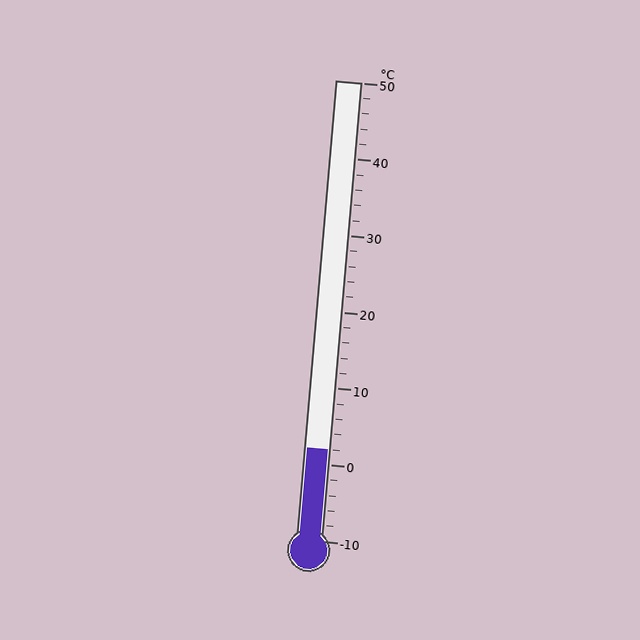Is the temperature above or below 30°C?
The temperature is below 30°C.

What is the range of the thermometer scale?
The thermometer scale ranges from -10°C to 50°C.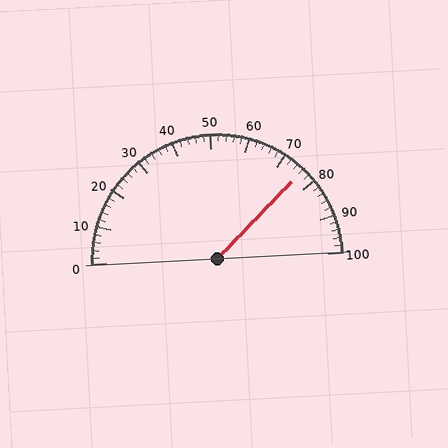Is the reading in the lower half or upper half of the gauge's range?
The reading is in the upper half of the range (0 to 100).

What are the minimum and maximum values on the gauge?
The gauge ranges from 0 to 100.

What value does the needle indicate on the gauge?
The needle indicates approximately 76.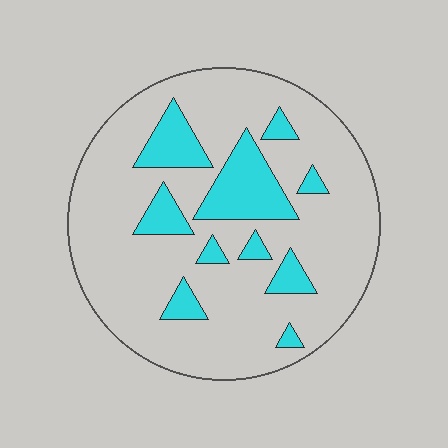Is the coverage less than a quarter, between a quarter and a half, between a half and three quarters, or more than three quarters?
Less than a quarter.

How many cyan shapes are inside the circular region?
10.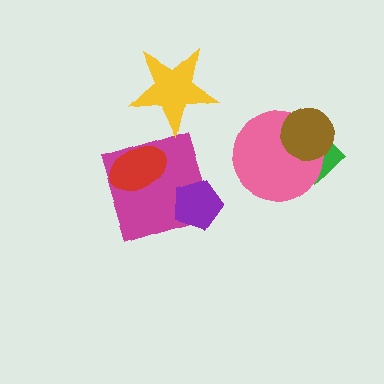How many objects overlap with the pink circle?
2 objects overlap with the pink circle.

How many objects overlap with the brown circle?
2 objects overlap with the brown circle.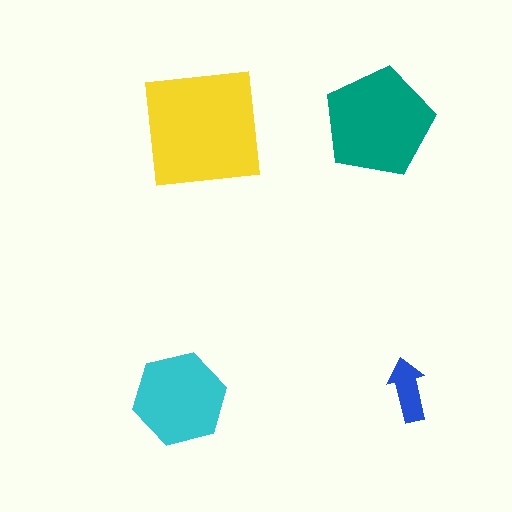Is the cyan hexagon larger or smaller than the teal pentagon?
Smaller.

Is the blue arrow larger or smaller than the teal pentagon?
Smaller.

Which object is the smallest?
The blue arrow.